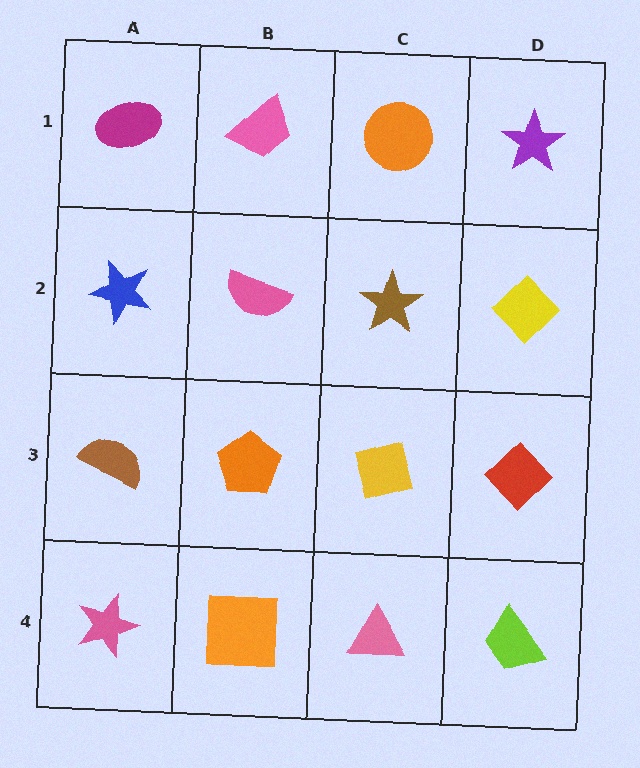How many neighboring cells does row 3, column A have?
3.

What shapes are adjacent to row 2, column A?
A magenta ellipse (row 1, column A), a brown semicircle (row 3, column A), a pink semicircle (row 2, column B).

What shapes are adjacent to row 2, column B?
A pink trapezoid (row 1, column B), an orange pentagon (row 3, column B), a blue star (row 2, column A), a brown star (row 2, column C).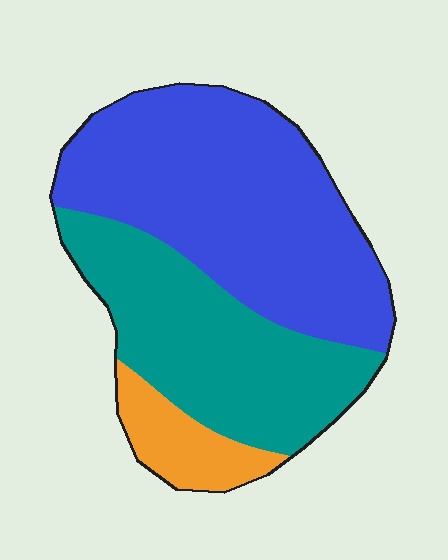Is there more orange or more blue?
Blue.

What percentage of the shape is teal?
Teal covers roughly 35% of the shape.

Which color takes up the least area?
Orange, at roughly 10%.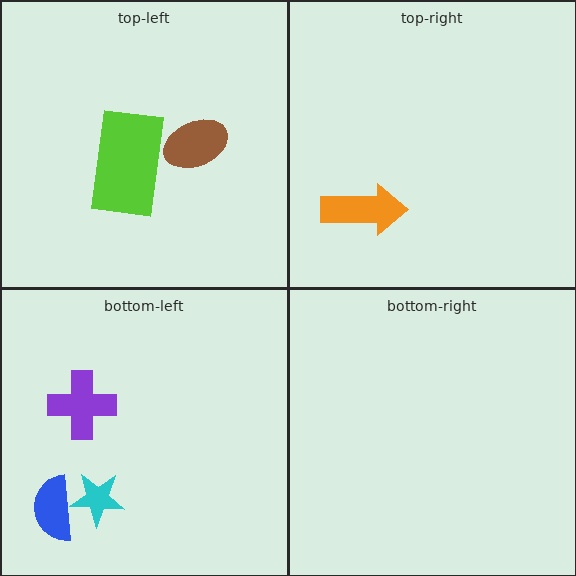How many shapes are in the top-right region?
1.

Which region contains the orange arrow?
The top-right region.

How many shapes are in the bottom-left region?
3.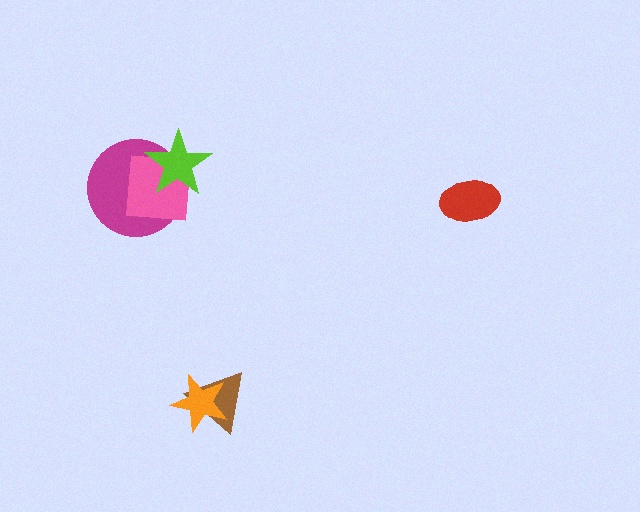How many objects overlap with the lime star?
2 objects overlap with the lime star.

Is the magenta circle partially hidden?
Yes, it is partially covered by another shape.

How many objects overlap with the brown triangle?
1 object overlaps with the brown triangle.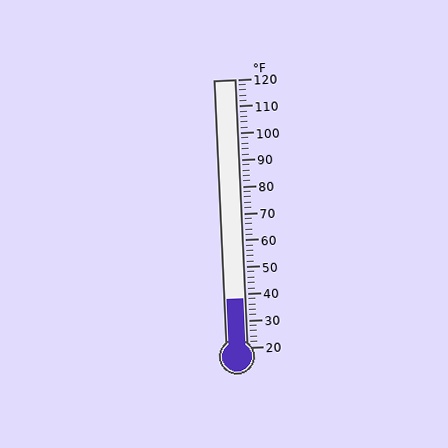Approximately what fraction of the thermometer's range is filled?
The thermometer is filled to approximately 20% of its range.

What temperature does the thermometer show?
The thermometer shows approximately 38°F.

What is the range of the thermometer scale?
The thermometer scale ranges from 20°F to 120°F.